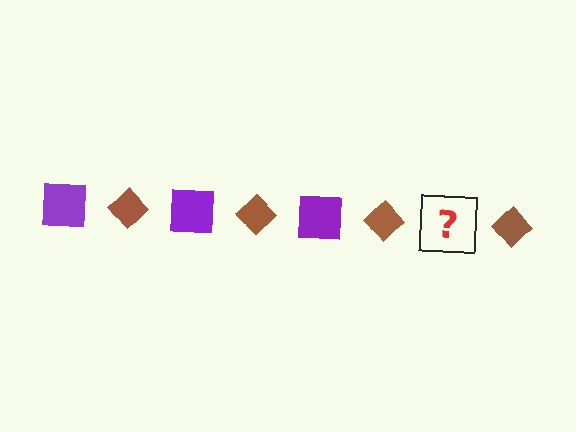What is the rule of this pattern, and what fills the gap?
The rule is that the pattern alternates between purple square and brown diamond. The gap should be filled with a purple square.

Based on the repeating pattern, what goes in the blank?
The blank should be a purple square.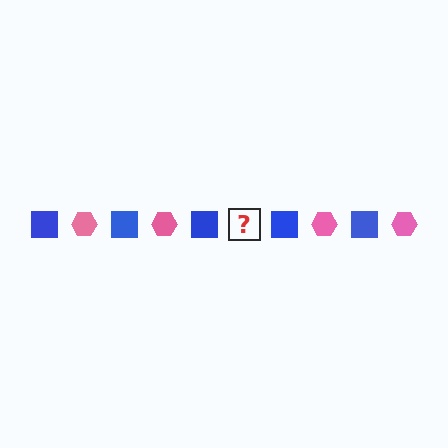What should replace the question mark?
The question mark should be replaced with a pink hexagon.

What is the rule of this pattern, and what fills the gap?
The rule is that the pattern alternates between blue square and pink hexagon. The gap should be filled with a pink hexagon.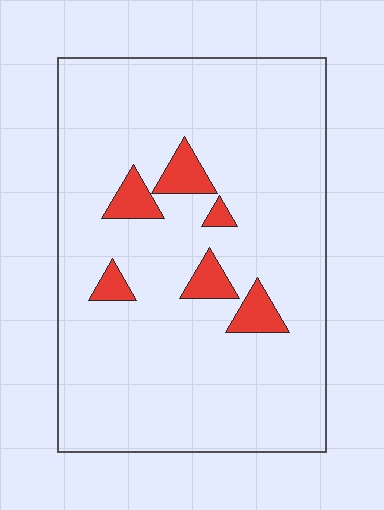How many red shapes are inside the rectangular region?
6.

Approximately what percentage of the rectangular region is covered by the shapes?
Approximately 10%.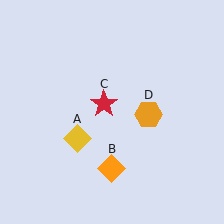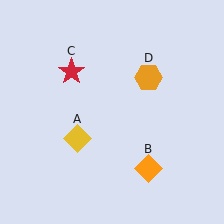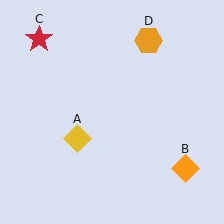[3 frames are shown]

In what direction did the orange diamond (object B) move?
The orange diamond (object B) moved right.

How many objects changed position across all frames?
3 objects changed position: orange diamond (object B), red star (object C), orange hexagon (object D).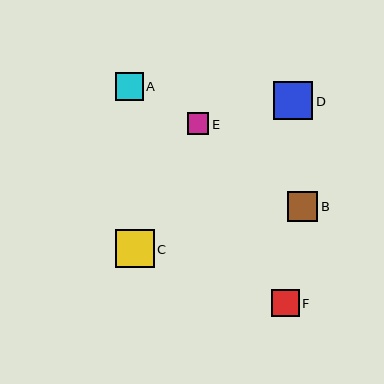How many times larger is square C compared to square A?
Square C is approximately 1.4 times the size of square A.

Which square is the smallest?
Square E is the smallest with a size of approximately 22 pixels.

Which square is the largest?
Square D is the largest with a size of approximately 39 pixels.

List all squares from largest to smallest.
From largest to smallest: D, C, B, A, F, E.